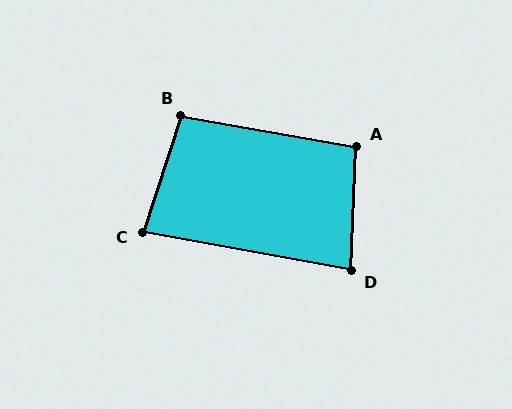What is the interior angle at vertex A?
Approximately 98 degrees (obtuse).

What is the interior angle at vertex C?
Approximately 82 degrees (acute).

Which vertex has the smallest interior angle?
D, at approximately 82 degrees.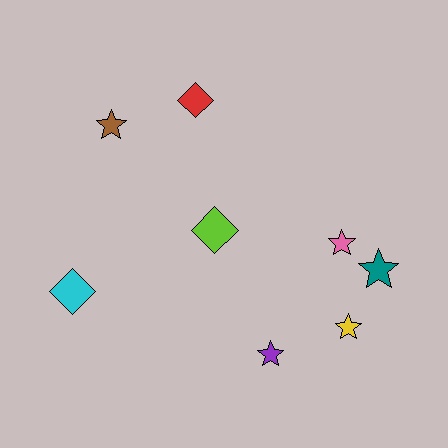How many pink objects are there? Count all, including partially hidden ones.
There is 1 pink object.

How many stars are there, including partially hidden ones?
There are 5 stars.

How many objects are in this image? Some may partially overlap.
There are 8 objects.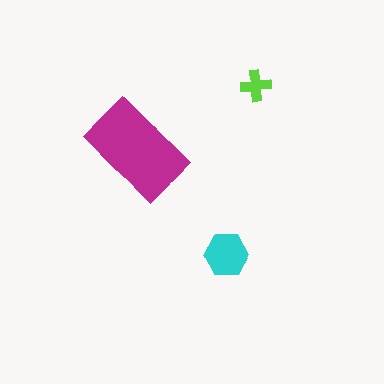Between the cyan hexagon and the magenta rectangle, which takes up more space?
The magenta rectangle.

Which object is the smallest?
The lime cross.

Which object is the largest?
The magenta rectangle.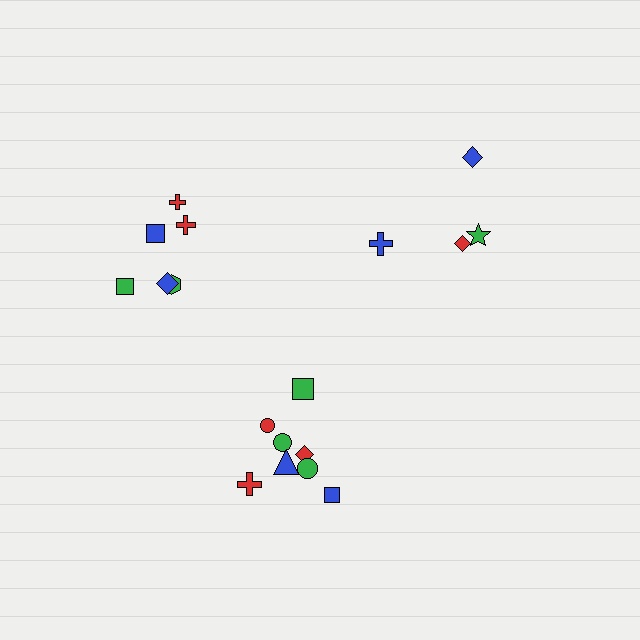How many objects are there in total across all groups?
There are 18 objects.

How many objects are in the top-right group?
There are 4 objects.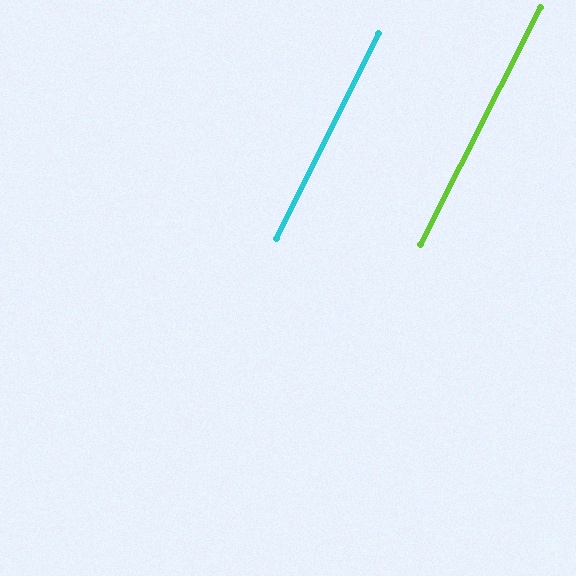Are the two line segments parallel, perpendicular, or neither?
Parallel — their directions differ by only 0.6°.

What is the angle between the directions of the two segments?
Approximately 1 degree.